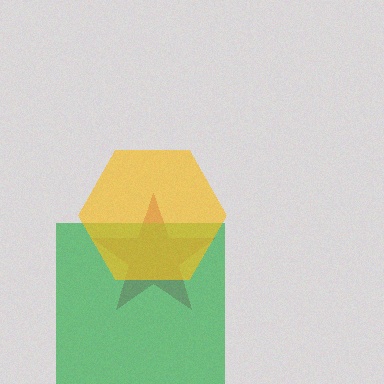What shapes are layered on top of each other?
The layered shapes are: a magenta star, a green square, a yellow hexagon.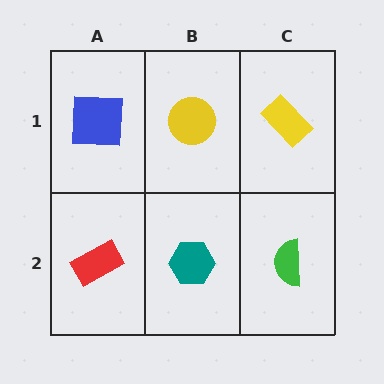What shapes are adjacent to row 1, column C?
A green semicircle (row 2, column C), a yellow circle (row 1, column B).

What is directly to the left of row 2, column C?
A teal hexagon.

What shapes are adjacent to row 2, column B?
A yellow circle (row 1, column B), a red rectangle (row 2, column A), a green semicircle (row 2, column C).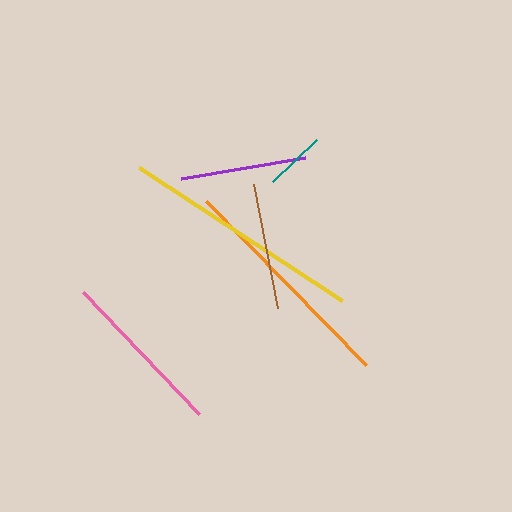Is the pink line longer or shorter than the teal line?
The pink line is longer than the teal line.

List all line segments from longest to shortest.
From longest to shortest: yellow, orange, pink, brown, purple, teal.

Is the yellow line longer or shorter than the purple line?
The yellow line is longer than the purple line.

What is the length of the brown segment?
The brown segment is approximately 126 pixels long.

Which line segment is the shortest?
The teal line is the shortest at approximately 61 pixels.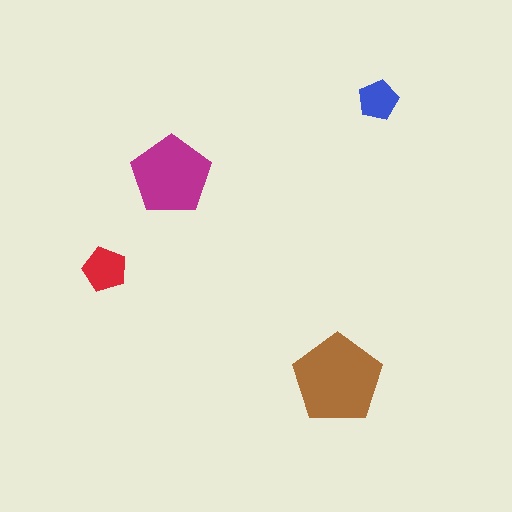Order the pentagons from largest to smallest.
the brown one, the magenta one, the red one, the blue one.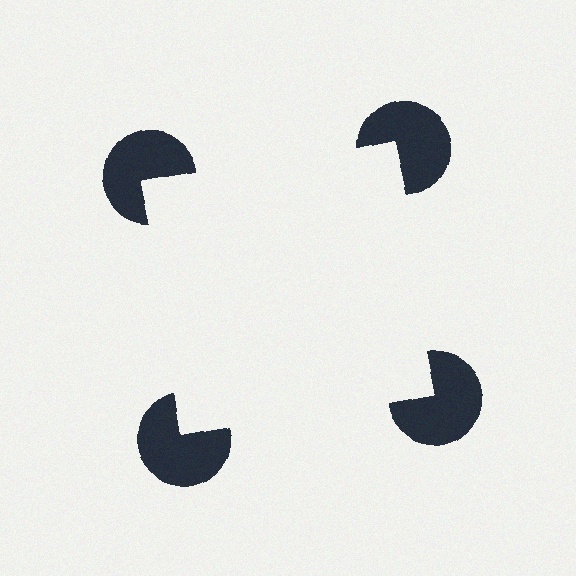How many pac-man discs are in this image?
There are 4 — one at each vertex of the illusory square.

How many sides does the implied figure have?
4 sides.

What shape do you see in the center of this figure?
An illusory square — its edges are inferred from the aligned wedge cuts in the pac-man discs, not physically drawn.